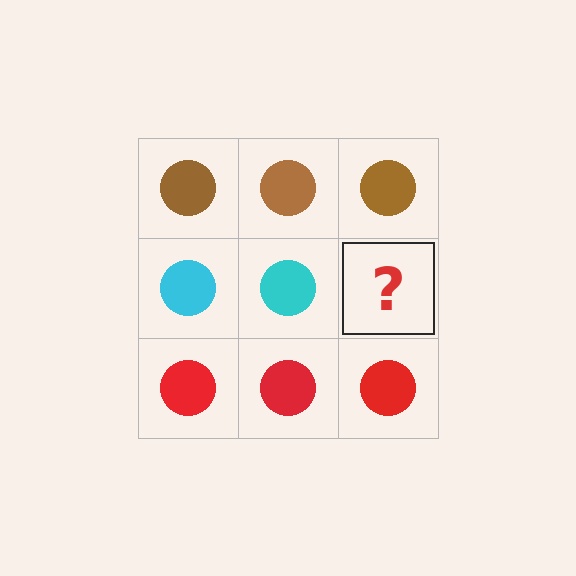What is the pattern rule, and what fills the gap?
The rule is that each row has a consistent color. The gap should be filled with a cyan circle.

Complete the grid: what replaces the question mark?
The question mark should be replaced with a cyan circle.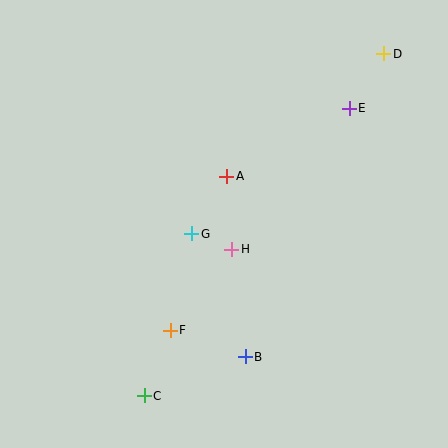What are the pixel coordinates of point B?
Point B is at (245, 357).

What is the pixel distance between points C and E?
The distance between C and E is 353 pixels.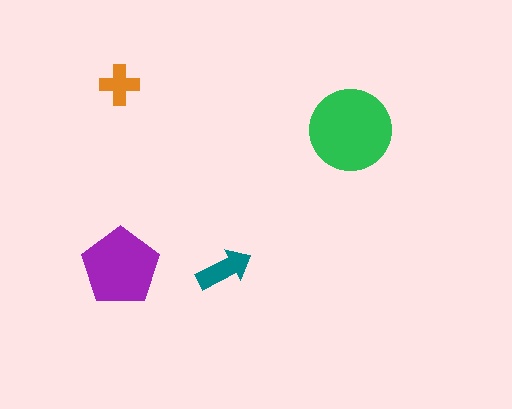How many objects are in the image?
There are 4 objects in the image.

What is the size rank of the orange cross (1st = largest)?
4th.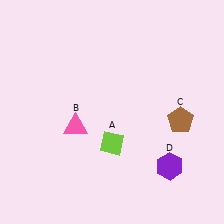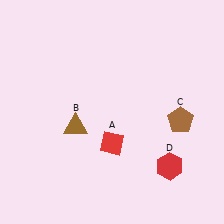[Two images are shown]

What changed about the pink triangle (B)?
In Image 1, B is pink. In Image 2, it changed to brown.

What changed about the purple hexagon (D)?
In Image 1, D is purple. In Image 2, it changed to red.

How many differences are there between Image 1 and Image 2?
There are 3 differences between the two images.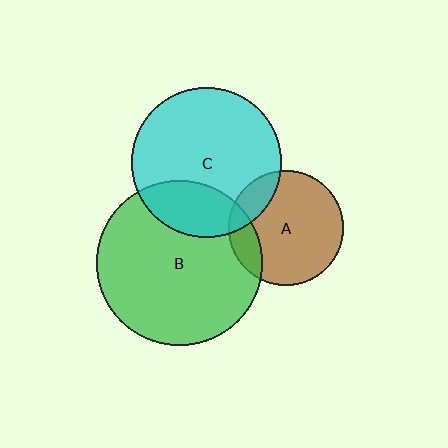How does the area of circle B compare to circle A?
Approximately 2.1 times.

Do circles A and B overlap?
Yes.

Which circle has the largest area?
Circle B (green).